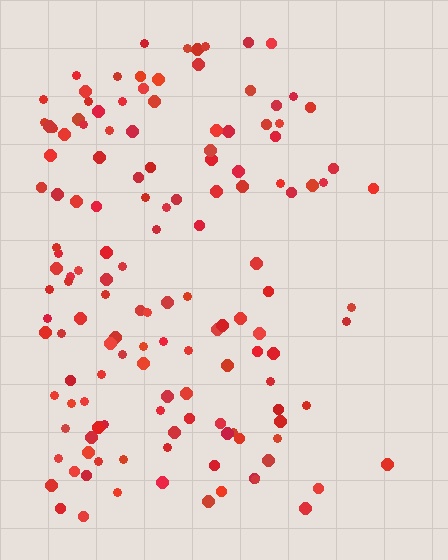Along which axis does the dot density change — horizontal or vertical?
Horizontal.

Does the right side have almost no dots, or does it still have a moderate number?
Still a moderate number, just noticeably fewer than the left.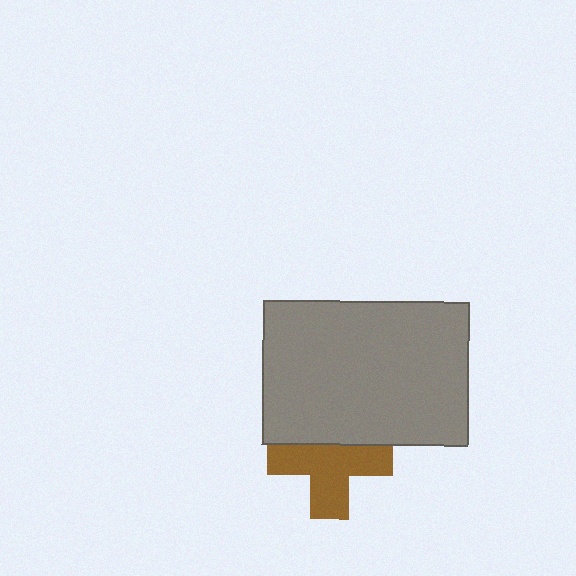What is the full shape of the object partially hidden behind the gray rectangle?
The partially hidden object is a brown cross.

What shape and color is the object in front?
The object in front is a gray rectangle.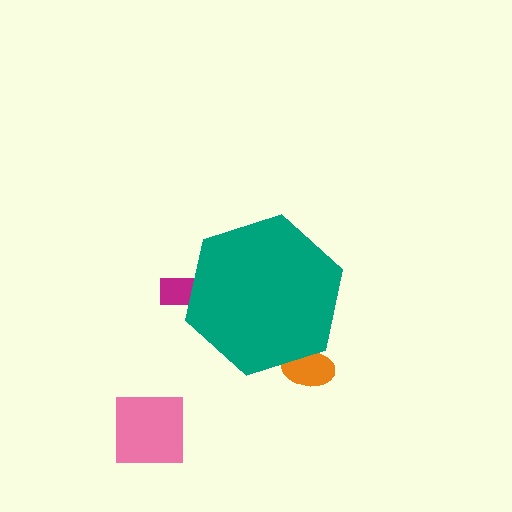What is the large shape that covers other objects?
A teal hexagon.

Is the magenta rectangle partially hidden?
Yes, the magenta rectangle is partially hidden behind the teal hexagon.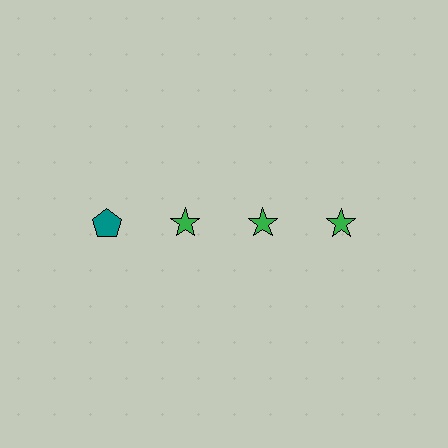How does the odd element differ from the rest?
It differs in both color (teal instead of green) and shape (pentagon instead of star).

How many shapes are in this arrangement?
There are 4 shapes arranged in a grid pattern.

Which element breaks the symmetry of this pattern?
The teal pentagon in the top row, leftmost column breaks the symmetry. All other shapes are green stars.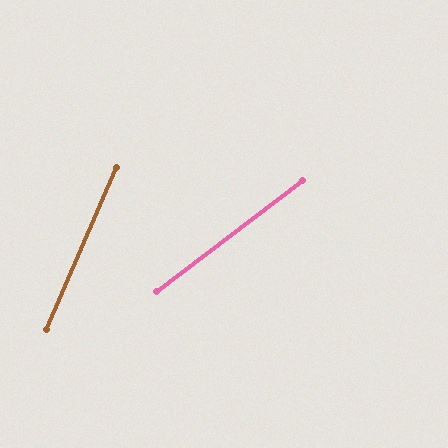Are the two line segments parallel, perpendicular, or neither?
Neither parallel nor perpendicular — they differ by about 29°.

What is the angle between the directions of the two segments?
Approximately 29 degrees.